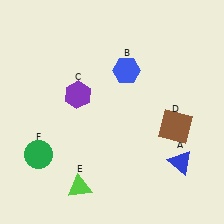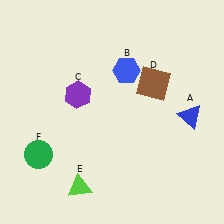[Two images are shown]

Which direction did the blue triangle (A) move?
The blue triangle (A) moved up.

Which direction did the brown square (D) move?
The brown square (D) moved up.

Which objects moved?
The objects that moved are: the blue triangle (A), the brown square (D).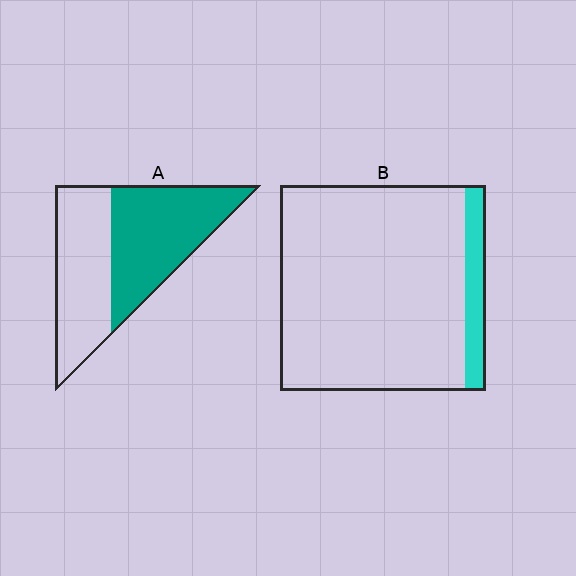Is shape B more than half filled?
No.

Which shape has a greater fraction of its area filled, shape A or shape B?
Shape A.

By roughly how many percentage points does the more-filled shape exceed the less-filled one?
By roughly 45 percentage points (A over B).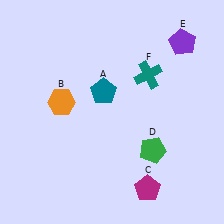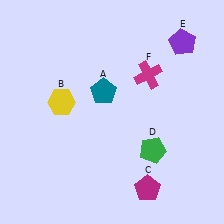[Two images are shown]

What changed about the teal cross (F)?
In Image 1, F is teal. In Image 2, it changed to magenta.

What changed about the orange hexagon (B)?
In Image 1, B is orange. In Image 2, it changed to yellow.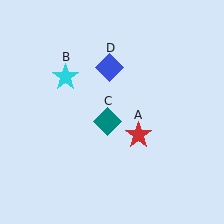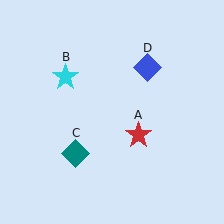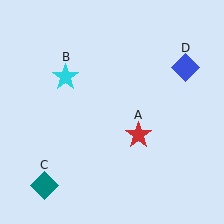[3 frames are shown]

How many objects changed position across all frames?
2 objects changed position: teal diamond (object C), blue diamond (object D).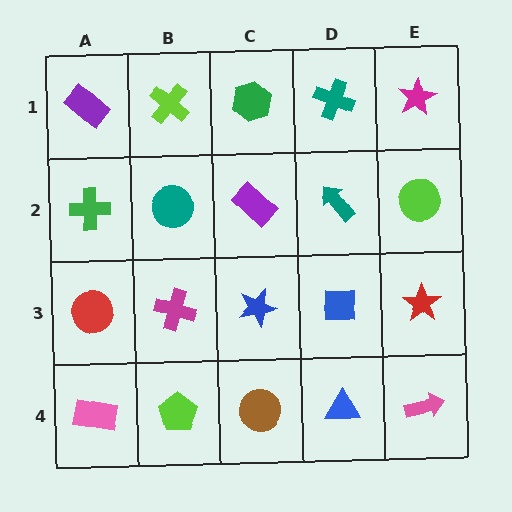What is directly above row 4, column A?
A red circle.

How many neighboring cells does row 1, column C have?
3.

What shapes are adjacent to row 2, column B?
A lime cross (row 1, column B), a magenta cross (row 3, column B), a green cross (row 2, column A), a purple rectangle (row 2, column C).